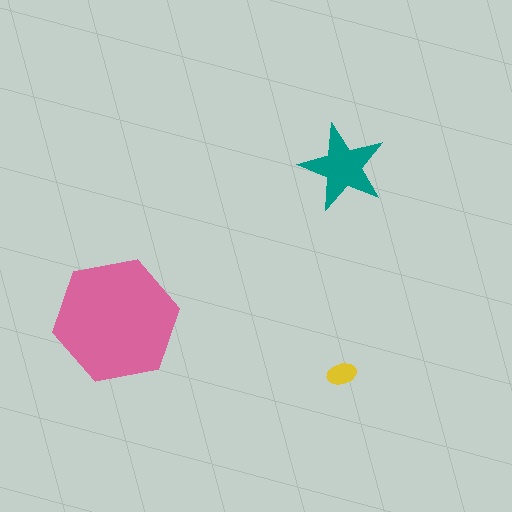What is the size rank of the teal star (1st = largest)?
2nd.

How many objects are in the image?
There are 3 objects in the image.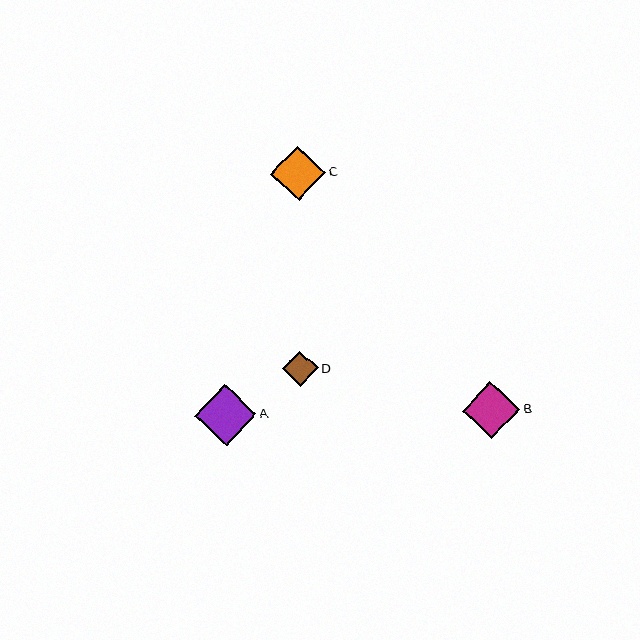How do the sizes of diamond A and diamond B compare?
Diamond A and diamond B are approximately the same size.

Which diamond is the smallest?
Diamond D is the smallest with a size of approximately 36 pixels.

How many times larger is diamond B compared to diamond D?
Diamond B is approximately 1.6 times the size of diamond D.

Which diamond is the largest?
Diamond A is the largest with a size of approximately 62 pixels.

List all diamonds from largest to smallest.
From largest to smallest: A, B, C, D.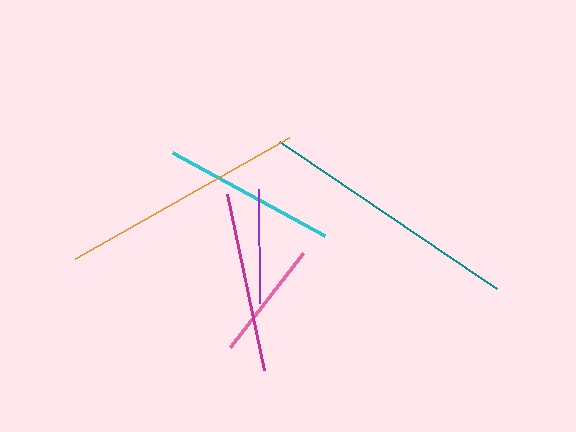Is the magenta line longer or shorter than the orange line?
The orange line is longer than the magenta line.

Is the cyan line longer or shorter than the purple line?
The cyan line is longer than the purple line.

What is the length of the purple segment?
The purple segment is approximately 114 pixels long.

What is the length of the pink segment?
The pink segment is approximately 119 pixels long.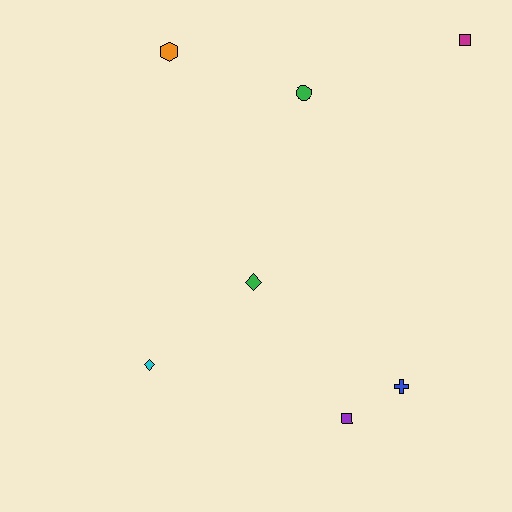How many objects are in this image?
There are 7 objects.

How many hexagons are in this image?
There is 1 hexagon.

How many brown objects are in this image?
There are no brown objects.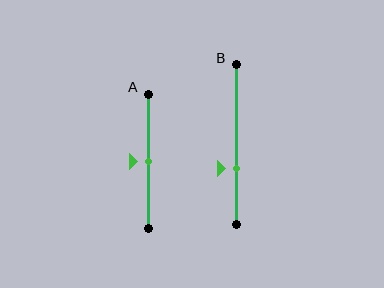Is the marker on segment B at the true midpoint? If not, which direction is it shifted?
No, the marker on segment B is shifted downward by about 15% of the segment length.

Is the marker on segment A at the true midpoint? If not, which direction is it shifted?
Yes, the marker on segment A is at the true midpoint.